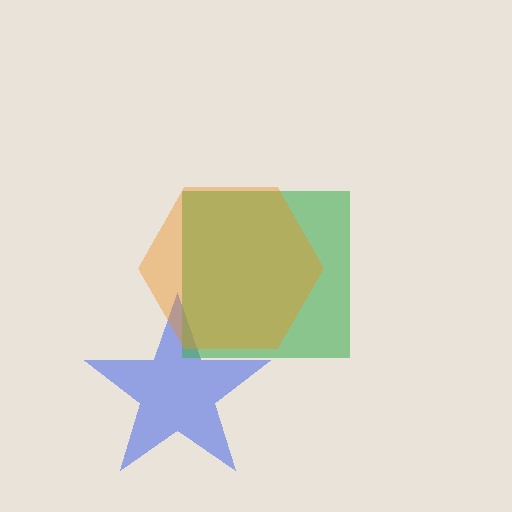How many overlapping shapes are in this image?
There are 3 overlapping shapes in the image.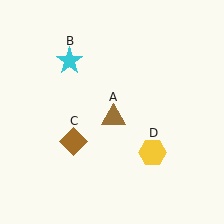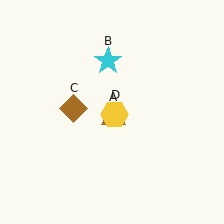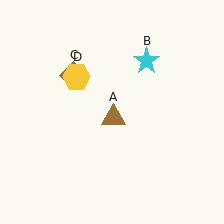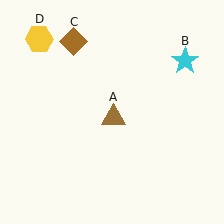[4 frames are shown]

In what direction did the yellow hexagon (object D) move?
The yellow hexagon (object D) moved up and to the left.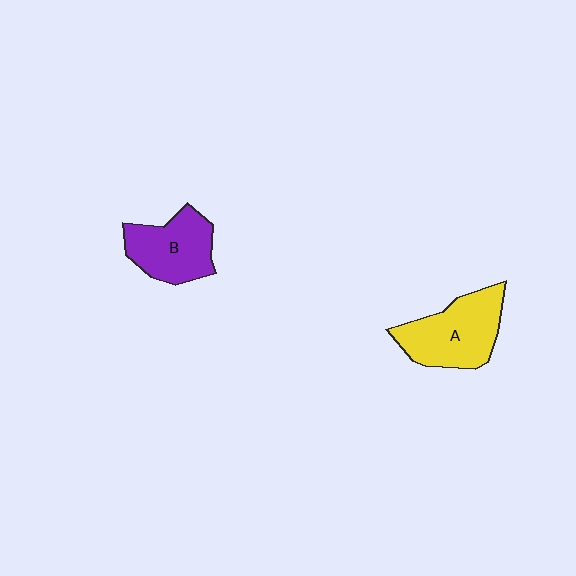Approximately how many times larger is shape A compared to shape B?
Approximately 1.2 times.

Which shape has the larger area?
Shape A (yellow).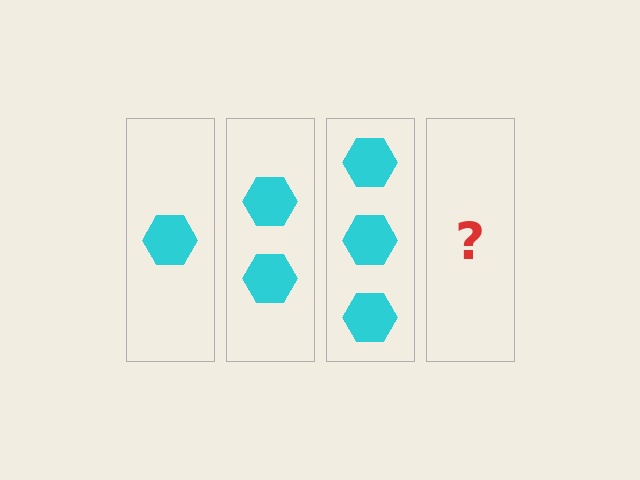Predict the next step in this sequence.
The next step is 4 hexagons.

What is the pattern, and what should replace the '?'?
The pattern is that each step adds one more hexagon. The '?' should be 4 hexagons.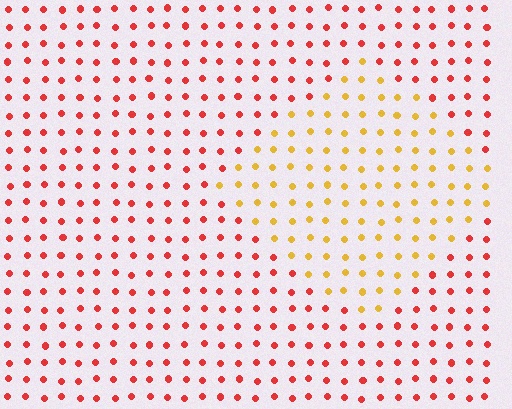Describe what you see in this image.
The image is filled with small red elements in a uniform arrangement. A diamond-shaped region is visible where the elements are tinted to a slightly different hue, forming a subtle color boundary.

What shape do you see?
I see a diamond.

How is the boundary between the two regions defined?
The boundary is defined purely by a slight shift in hue (about 46 degrees). Spacing, size, and orientation are identical on both sides.